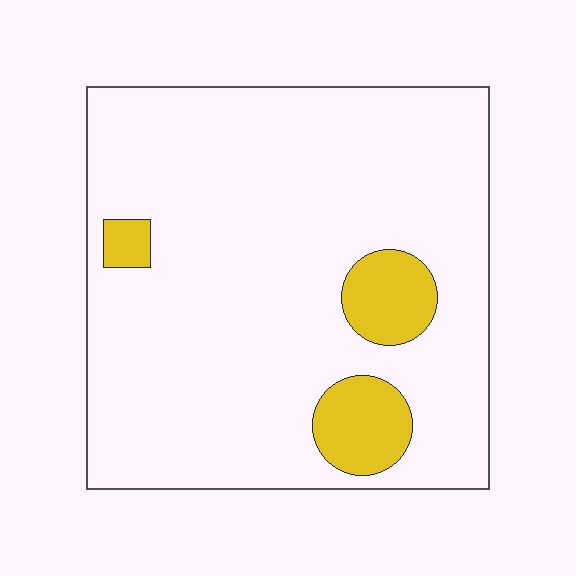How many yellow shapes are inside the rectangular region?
3.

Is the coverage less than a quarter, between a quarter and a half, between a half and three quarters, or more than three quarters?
Less than a quarter.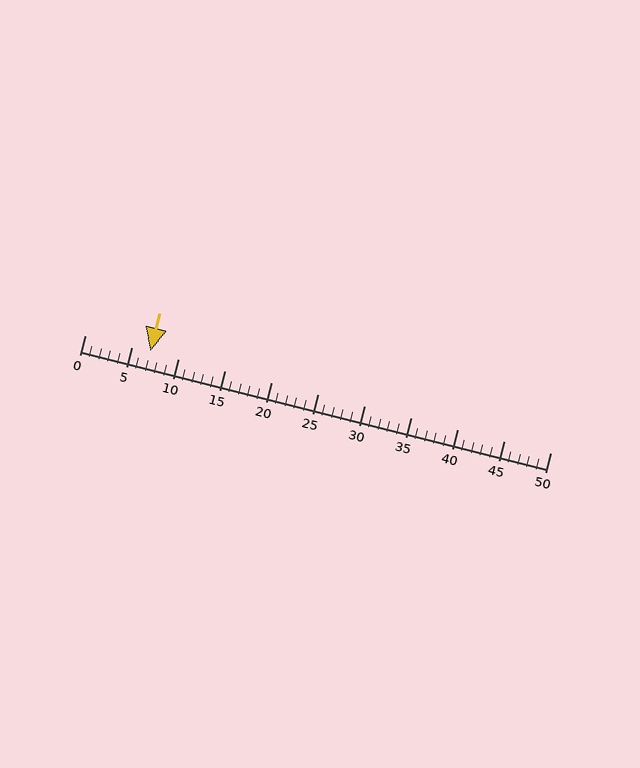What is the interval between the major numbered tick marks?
The major tick marks are spaced 5 units apart.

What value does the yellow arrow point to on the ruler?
The yellow arrow points to approximately 7.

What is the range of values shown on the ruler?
The ruler shows values from 0 to 50.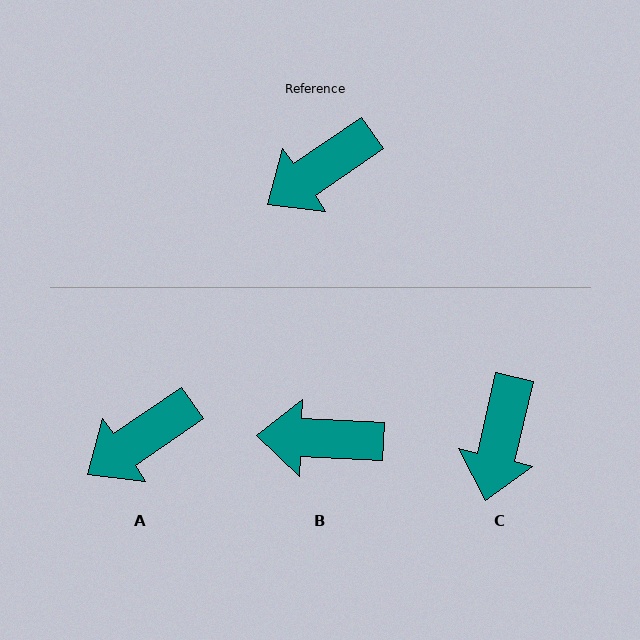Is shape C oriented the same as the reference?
No, it is off by about 42 degrees.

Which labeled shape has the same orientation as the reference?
A.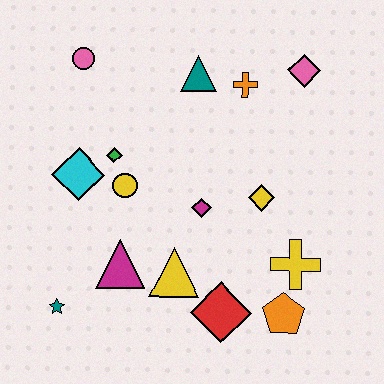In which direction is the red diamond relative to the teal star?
The red diamond is to the right of the teal star.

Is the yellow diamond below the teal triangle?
Yes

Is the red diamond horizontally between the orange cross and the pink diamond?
No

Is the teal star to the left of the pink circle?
Yes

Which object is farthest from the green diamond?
The orange pentagon is farthest from the green diamond.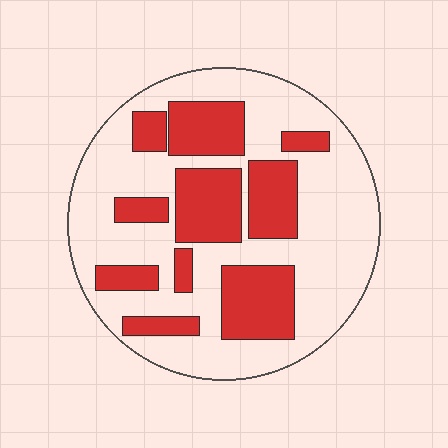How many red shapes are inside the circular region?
10.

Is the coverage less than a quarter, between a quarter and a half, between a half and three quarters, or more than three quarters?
Between a quarter and a half.